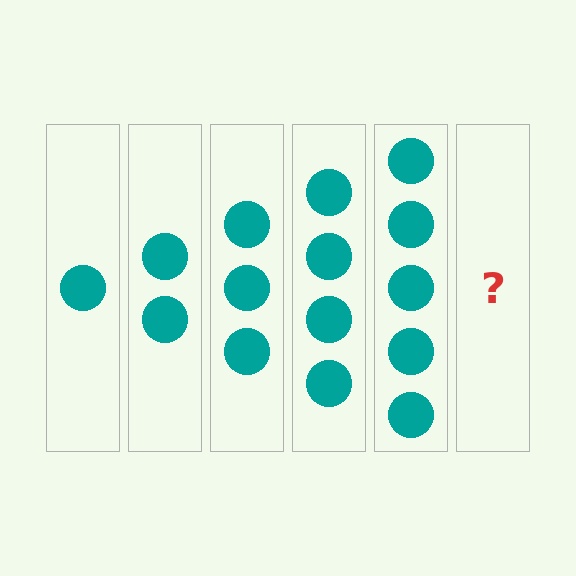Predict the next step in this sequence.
The next step is 6 circles.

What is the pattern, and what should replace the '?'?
The pattern is that each step adds one more circle. The '?' should be 6 circles.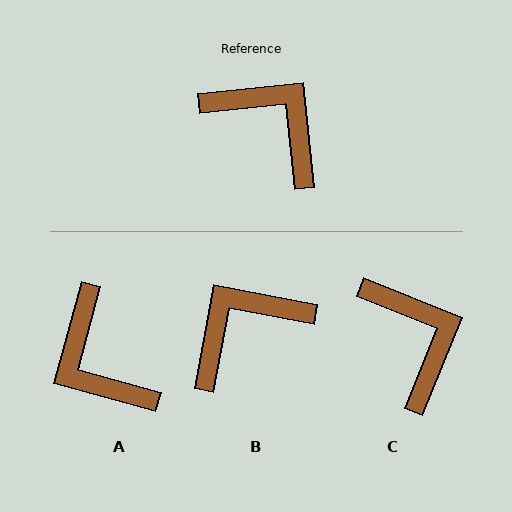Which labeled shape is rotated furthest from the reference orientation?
A, about 159 degrees away.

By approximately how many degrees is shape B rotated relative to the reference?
Approximately 73 degrees counter-clockwise.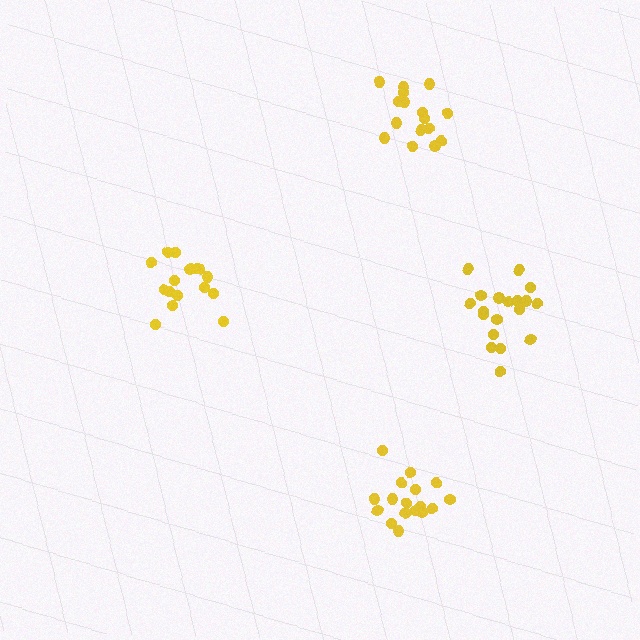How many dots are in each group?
Group 1: 17 dots, Group 2: 16 dots, Group 3: 16 dots, Group 4: 19 dots (68 total).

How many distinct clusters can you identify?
There are 4 distinct clusters.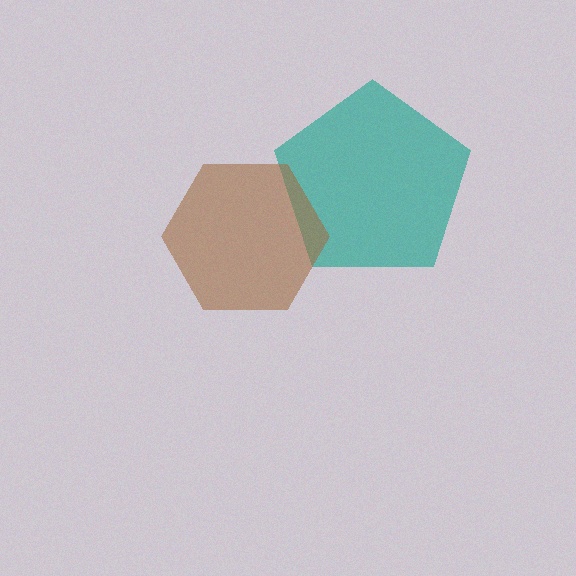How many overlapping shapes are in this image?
There are 2 overlapping shapes in the image.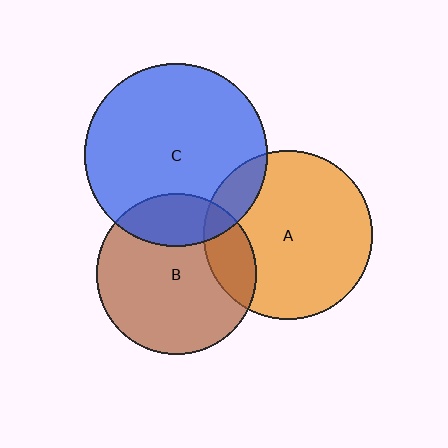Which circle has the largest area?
Circle C (blue).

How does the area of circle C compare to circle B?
Approximately 1.3 times.